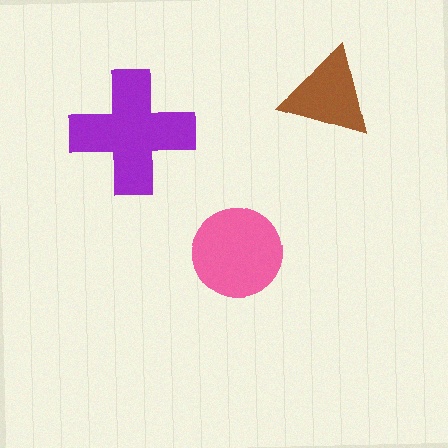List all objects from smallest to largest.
The brown triangle, the pink circle, the purple cross.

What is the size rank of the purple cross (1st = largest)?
1st.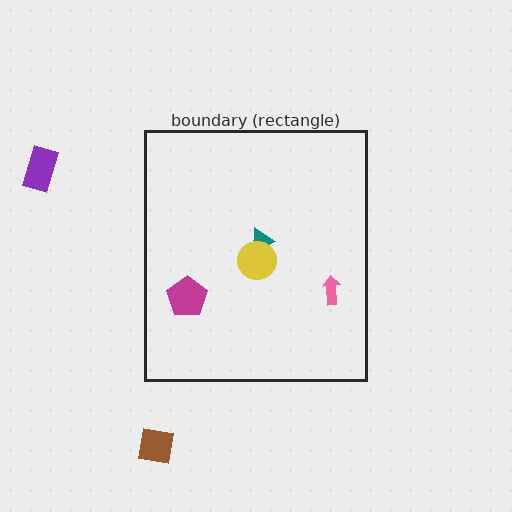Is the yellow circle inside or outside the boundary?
Inside.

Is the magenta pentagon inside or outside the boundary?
Inside.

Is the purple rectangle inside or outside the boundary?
Outside.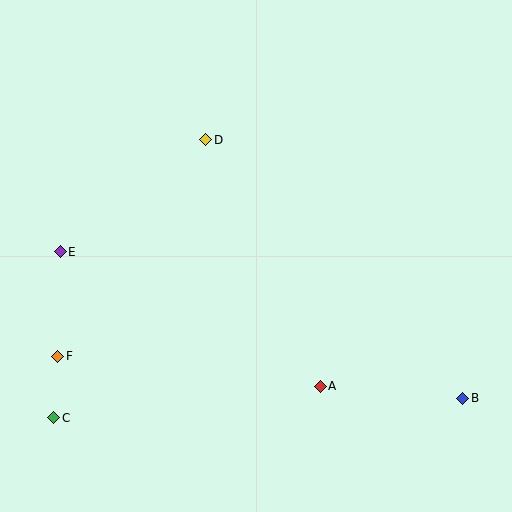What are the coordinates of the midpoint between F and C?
The midpoint between F and C is at (56, 387).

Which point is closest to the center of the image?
Point D at (206, 140) is closest to the center.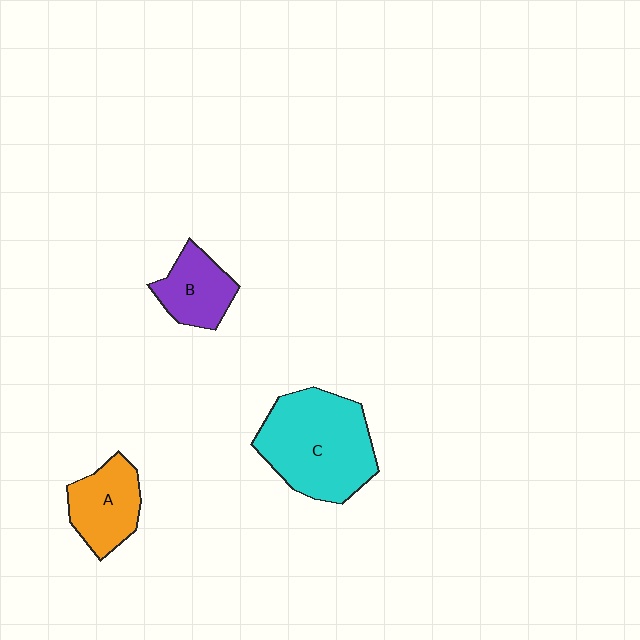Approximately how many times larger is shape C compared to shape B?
Approximately 2.2 times.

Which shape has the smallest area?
Shape B (purple).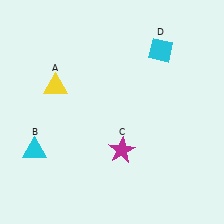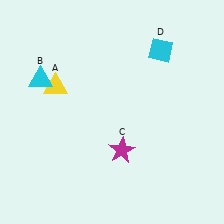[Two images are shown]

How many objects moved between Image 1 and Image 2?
1 object moved between the two images.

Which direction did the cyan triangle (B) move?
The cyan triangle (B) moved up.